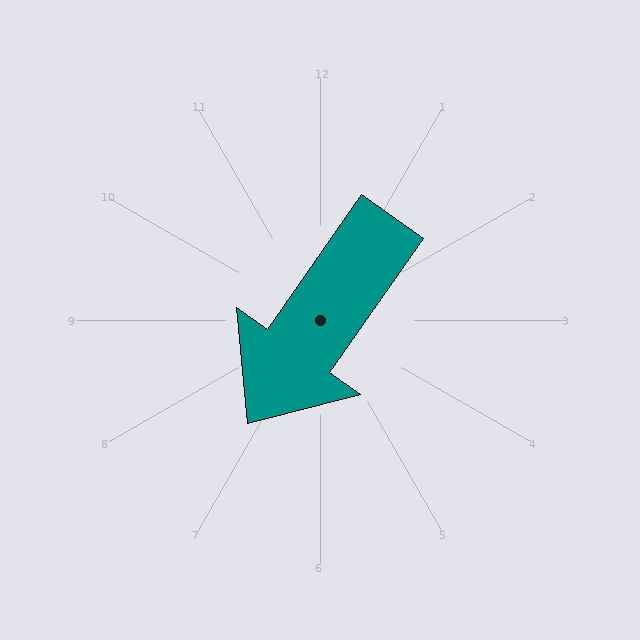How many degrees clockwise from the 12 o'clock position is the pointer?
Approximately 215 degrees.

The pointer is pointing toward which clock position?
Roughly 7 o'clock.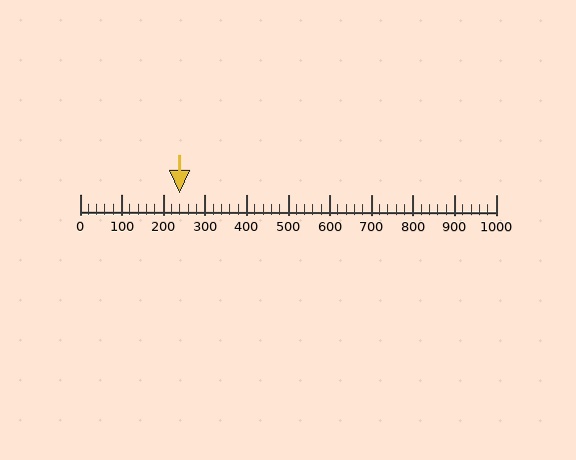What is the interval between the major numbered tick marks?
The major tick marks are spaced 100 units apart.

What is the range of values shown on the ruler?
The ruler shows values from 0 to 1000.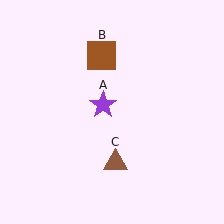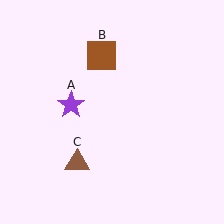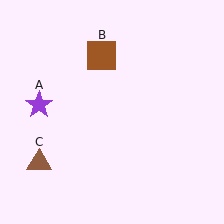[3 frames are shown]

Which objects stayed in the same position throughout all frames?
Brown square (object B) remained stationary.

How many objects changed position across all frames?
2 objects changed position: purple star (object A), brown triangle (object C).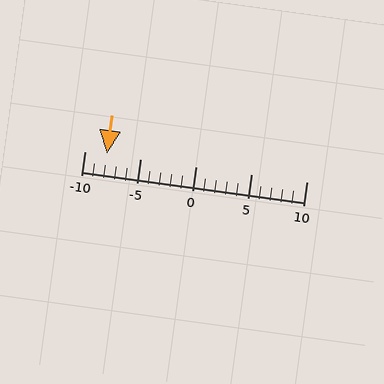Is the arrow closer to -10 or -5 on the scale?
The arrow is closer to -10.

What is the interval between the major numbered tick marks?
The major tick marks are spaced 5 units apart.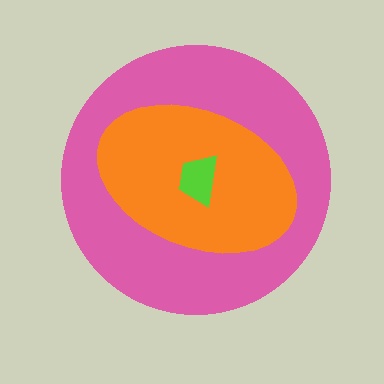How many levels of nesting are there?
3.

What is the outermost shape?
The pink circle.